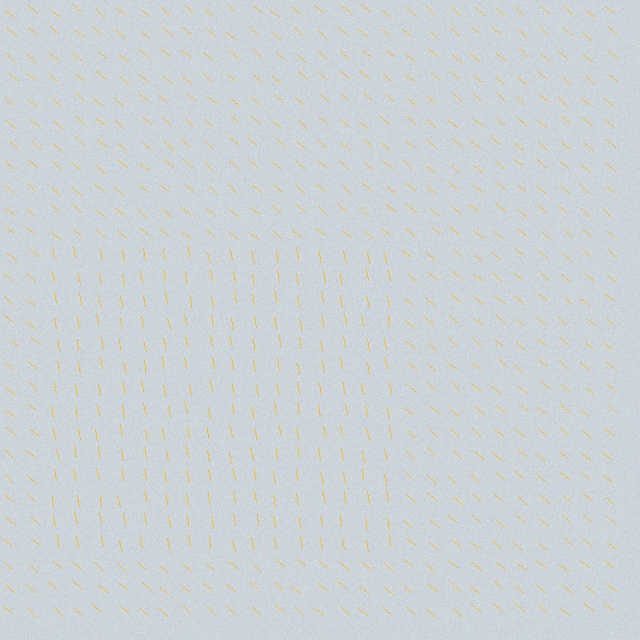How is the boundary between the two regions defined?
The boundary is defined purely by a change in line orientation (approximately 39 degrees difference). All lines are the same color and thickness.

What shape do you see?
I see a rectangle.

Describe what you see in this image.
The image is filled with small yellow line segments. A rectangle region in the image has lines oriented differently from the surrounding lines, creating a visible texture boundary.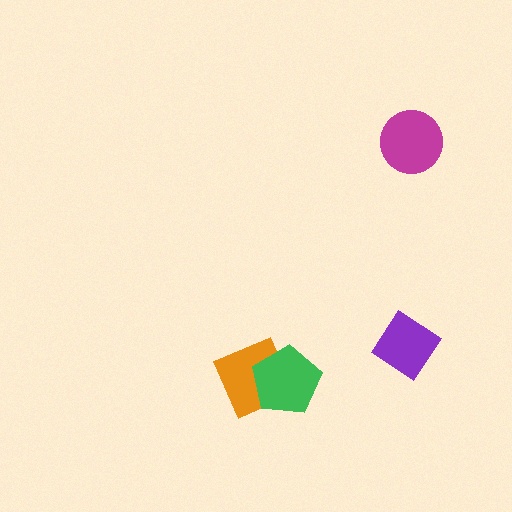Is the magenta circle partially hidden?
No, no other shape covers it.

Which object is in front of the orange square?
The green pentagon is in front of the orange square.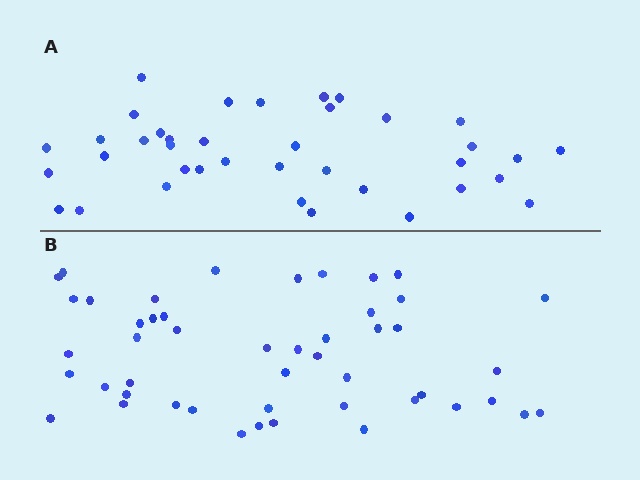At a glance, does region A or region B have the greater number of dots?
Region B (the bottom region) has more dots.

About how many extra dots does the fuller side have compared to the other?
Region B has roughly 10 or so more dots than region A.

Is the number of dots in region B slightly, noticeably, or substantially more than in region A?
Region B has noticeably more, but not dramatically so. The ratio is roughly 1.3 to 1.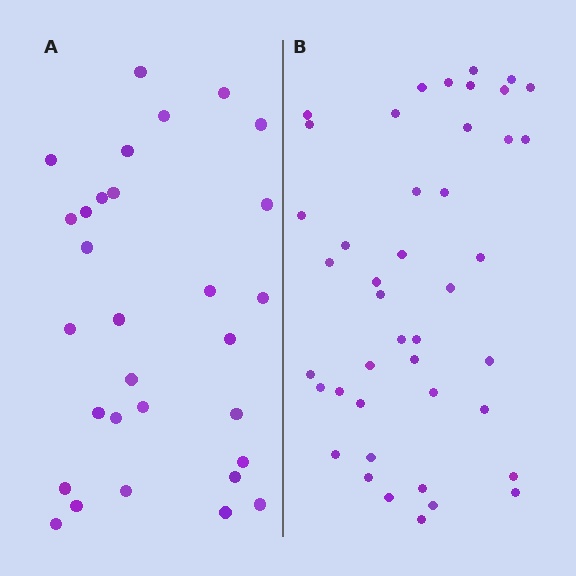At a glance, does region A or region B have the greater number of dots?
Region B (the right region) has more dots.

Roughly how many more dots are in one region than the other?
Region B has approximately 15 more dots than region A.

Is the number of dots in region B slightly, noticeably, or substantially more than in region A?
Region B has noticeably more, but not dramatically so. The ratio is roughly 1.4 to 1.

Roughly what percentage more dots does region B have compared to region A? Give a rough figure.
About 45% more.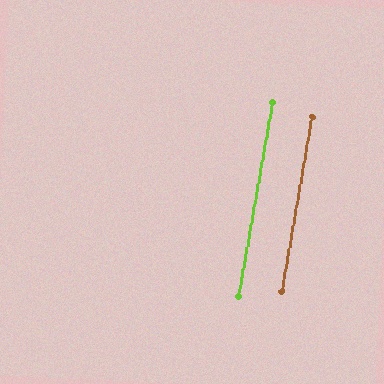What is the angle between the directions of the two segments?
Approximately 0 degrees.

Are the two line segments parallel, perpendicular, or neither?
Parallel — their directions differ by only 0.1°.